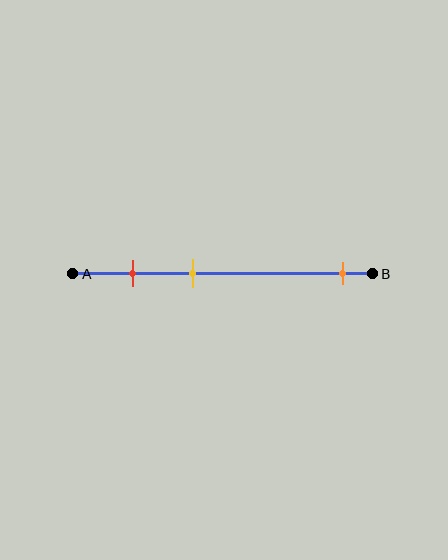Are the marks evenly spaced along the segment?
No, the marks are not evenly spaced.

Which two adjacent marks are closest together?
The red and yellow marks are the closest adjacent pair.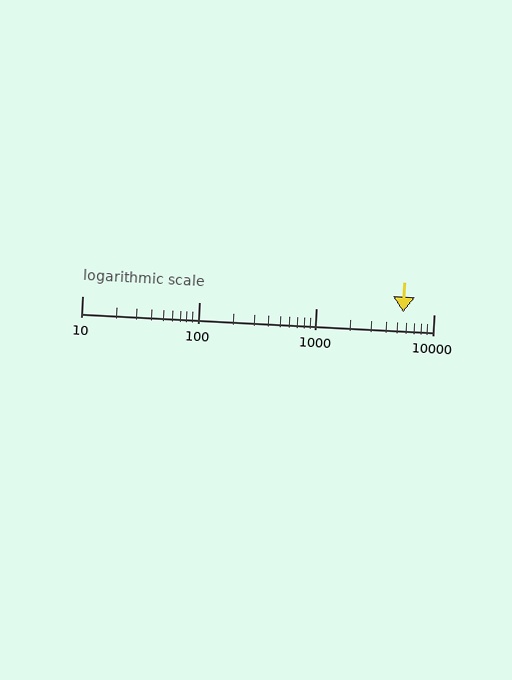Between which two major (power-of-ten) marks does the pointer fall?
The pointer is between 1000 and 10000.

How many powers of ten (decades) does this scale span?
The scale spans 3 decades, from 10 to 10000.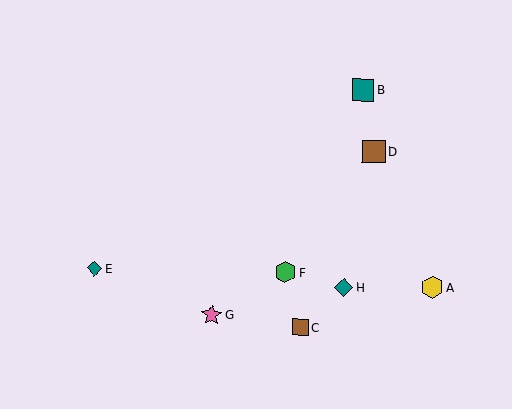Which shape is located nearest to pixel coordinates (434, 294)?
The yellow hexagon (labeled A) at (433, 287) is nearest to that location.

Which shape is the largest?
The brown square (labeled D) is the largest.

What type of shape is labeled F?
Shape F is a green hexagon.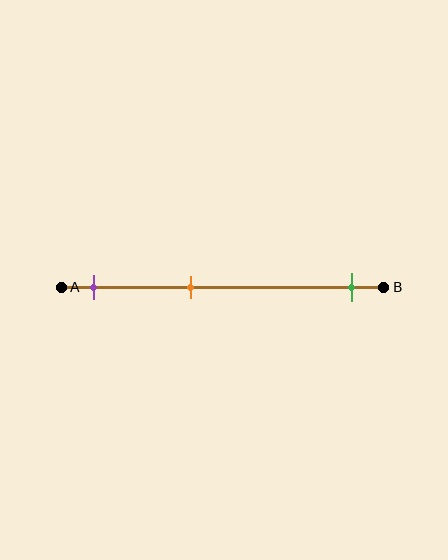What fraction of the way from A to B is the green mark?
The green mark is approximately 90% (0.9) of the way from A to B.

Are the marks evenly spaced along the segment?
No, the marks are not evenly spaced.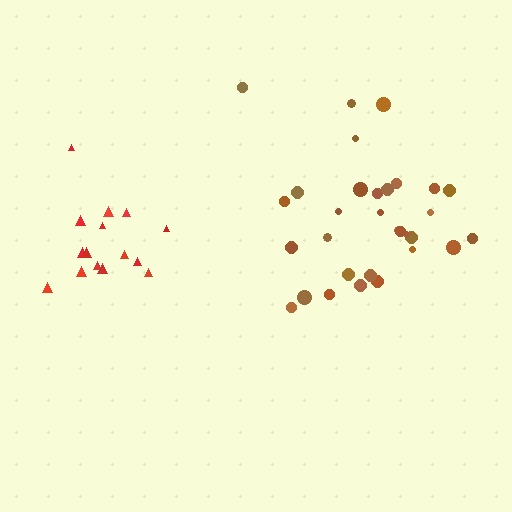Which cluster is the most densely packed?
Red.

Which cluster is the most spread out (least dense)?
Brown.